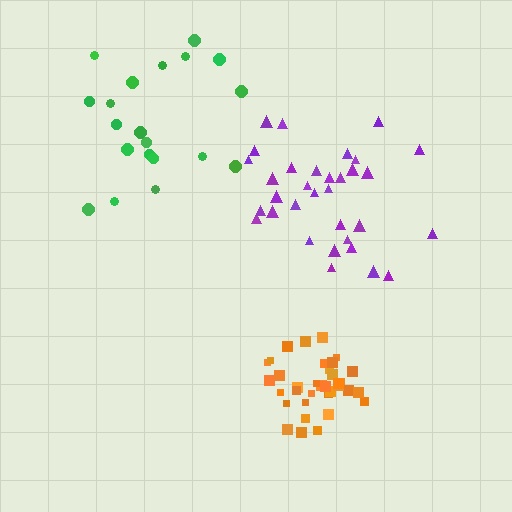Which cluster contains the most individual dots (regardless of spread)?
Orange (35).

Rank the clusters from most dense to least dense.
orange, purple, green.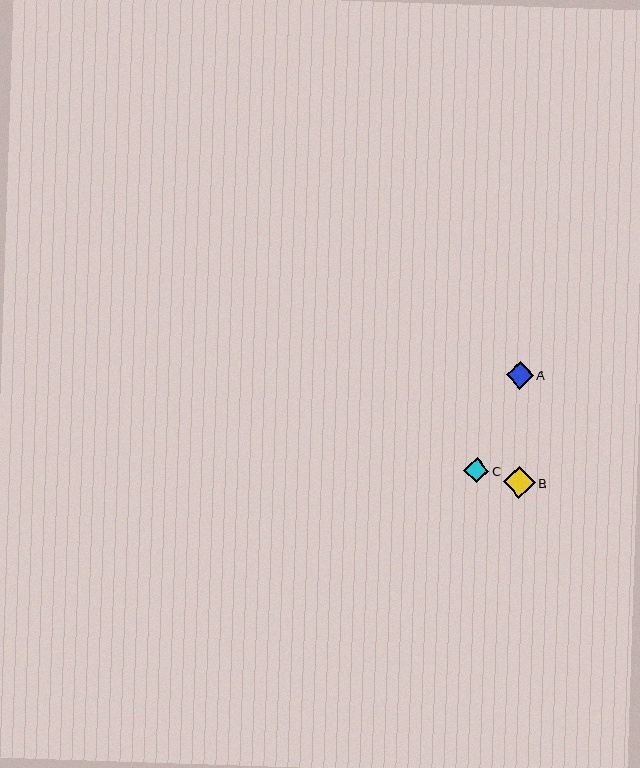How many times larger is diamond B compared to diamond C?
Diamond B is approximately 1.3 times the size of diamond C.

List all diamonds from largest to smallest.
From largest to smallest: B, A, C.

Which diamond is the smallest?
Diamond C is the smallest with a size of approximately 25 pixels.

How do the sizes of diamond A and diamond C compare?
Diamond A and diamond C are approximately the same size.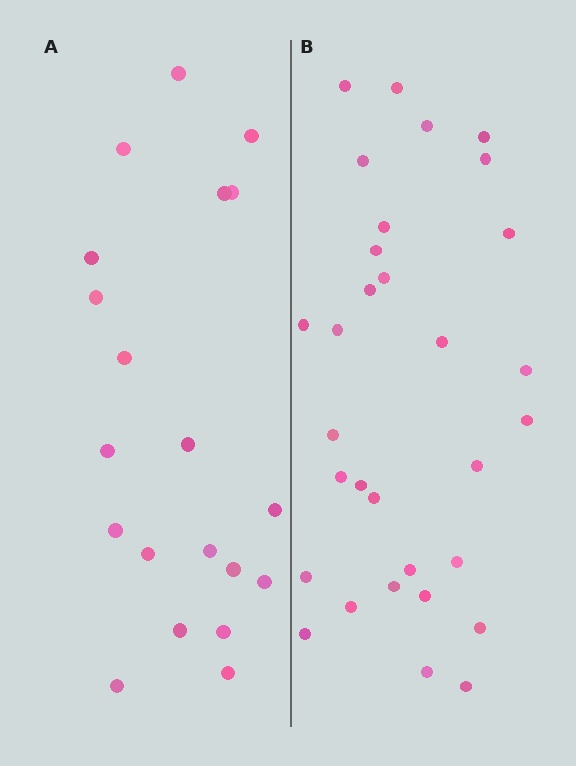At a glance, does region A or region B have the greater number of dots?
Region B (the right region) has more dots.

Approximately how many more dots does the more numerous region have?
Region B has roughly 12 or so more dots than region A.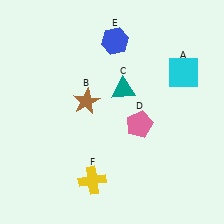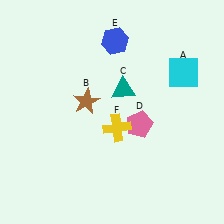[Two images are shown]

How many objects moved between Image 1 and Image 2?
1 object moved between the two images.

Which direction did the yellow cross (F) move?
The yellow cross (F) moved up.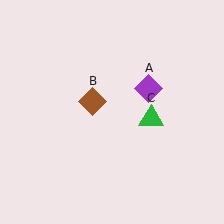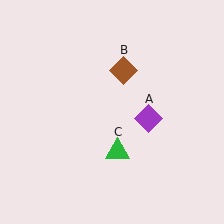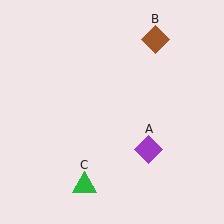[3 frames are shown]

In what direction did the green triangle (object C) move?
The green triangle (object C) moved down and to the left.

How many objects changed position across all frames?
3 objects changed position: purple diamond (object A), brown diamond (object B), green triangle (object C).